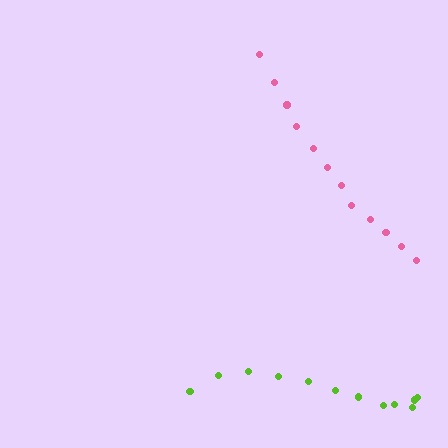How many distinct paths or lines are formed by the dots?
There are 2 distinct paths.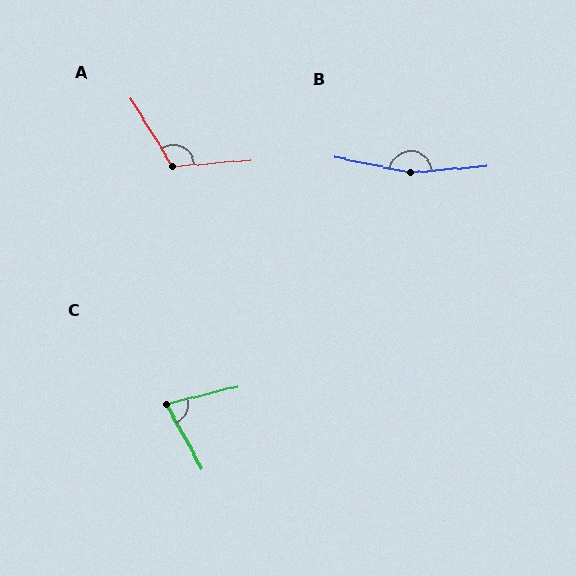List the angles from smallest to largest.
C (75°), A (117°), B (163°).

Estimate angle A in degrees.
Approximately 117 degrees.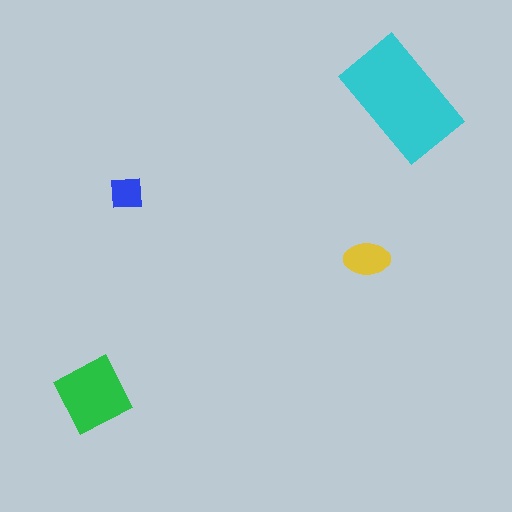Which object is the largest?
The cyan rectangle.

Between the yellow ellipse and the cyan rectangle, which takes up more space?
The cyan rectangle.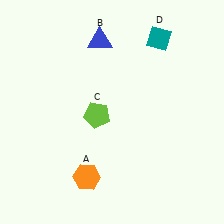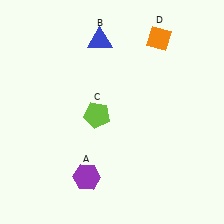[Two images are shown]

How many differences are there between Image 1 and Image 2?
There are 2 differences between the two images.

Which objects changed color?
A changed from orange to purple. D changed from teal to orange.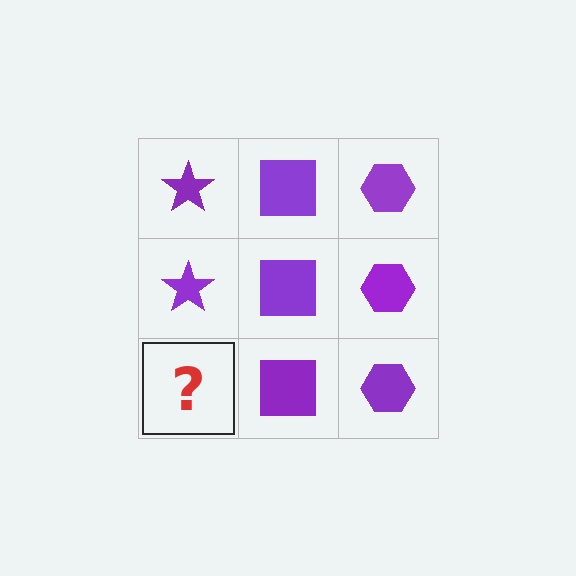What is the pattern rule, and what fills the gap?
The rule is that each column has a consistent shape. The gap should be filled with a purple star.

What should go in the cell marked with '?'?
The missing cell should contain a purple star.